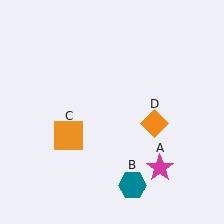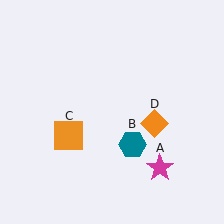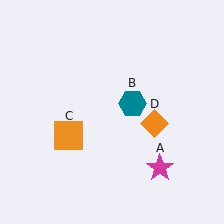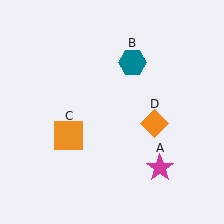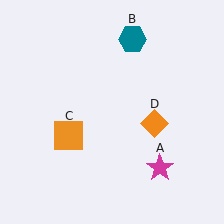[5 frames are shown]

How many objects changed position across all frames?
1 object changed position: teal hexagon (object B).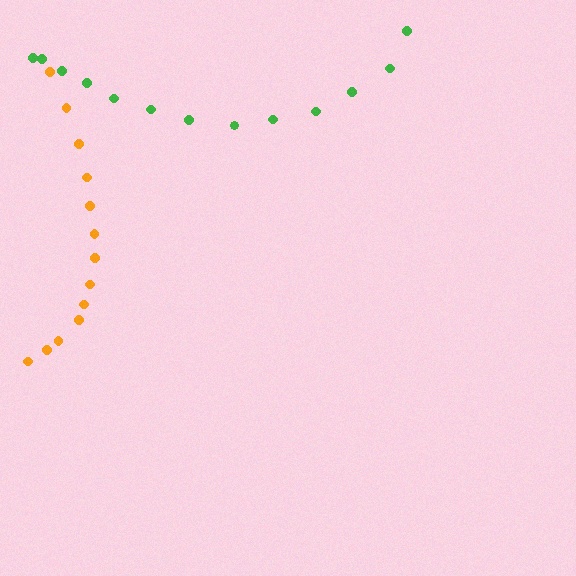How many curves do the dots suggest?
There are 2 distinct paths.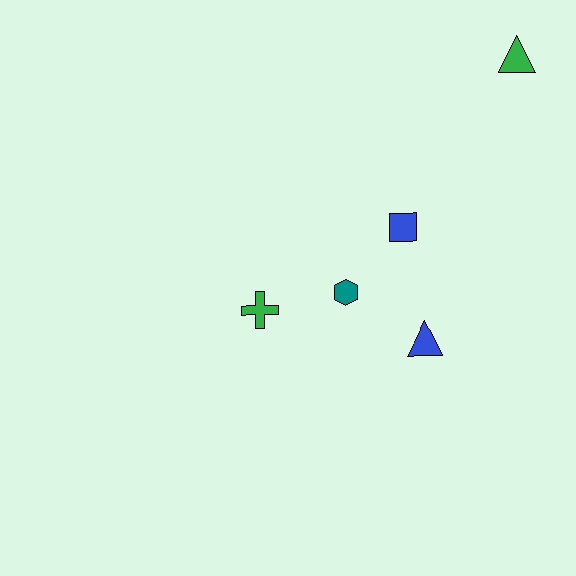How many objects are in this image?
There are 5 objects.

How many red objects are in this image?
There are no red objects.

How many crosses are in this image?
There is 1 cross.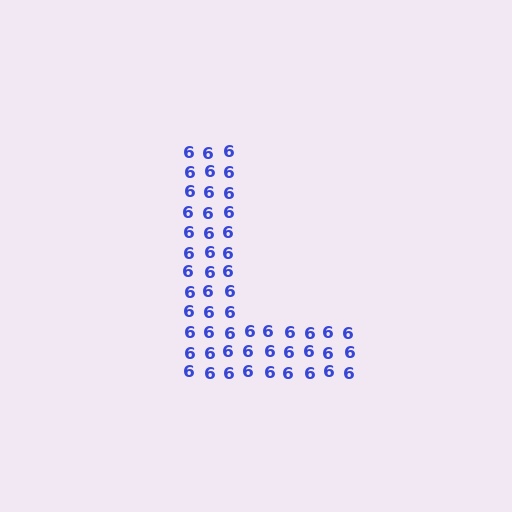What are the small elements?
The small elements are digit 6's.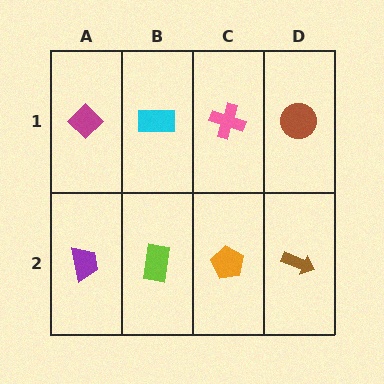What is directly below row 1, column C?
An orange pentagon.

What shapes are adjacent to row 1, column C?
An orange pentagon (row 2, column C), a cyan rectangle (row 1, column B), a brown circle (row 1, column D).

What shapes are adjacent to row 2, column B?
A cyan rectangle (row 1, column B), a purple trapezoid (row 2, column A), an orange pentagon (row 2, column C).